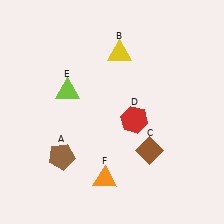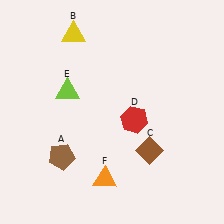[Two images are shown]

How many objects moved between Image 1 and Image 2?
1 object moved between the two images.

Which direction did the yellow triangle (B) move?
The yellow triangle (B) moved left.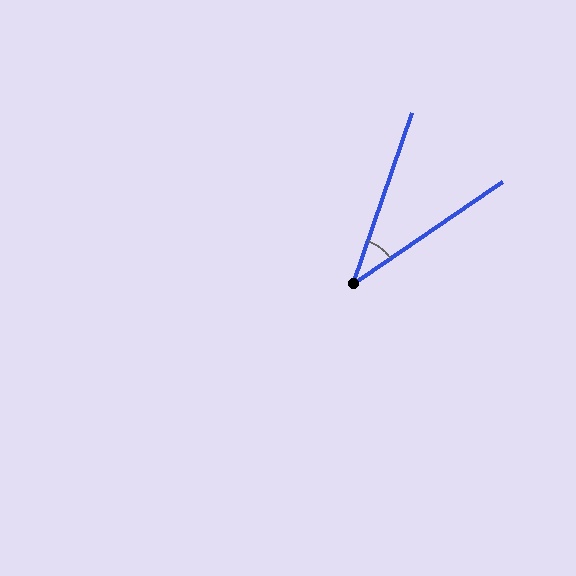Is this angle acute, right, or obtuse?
It is acute.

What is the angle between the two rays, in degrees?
Approximately 37 degrees.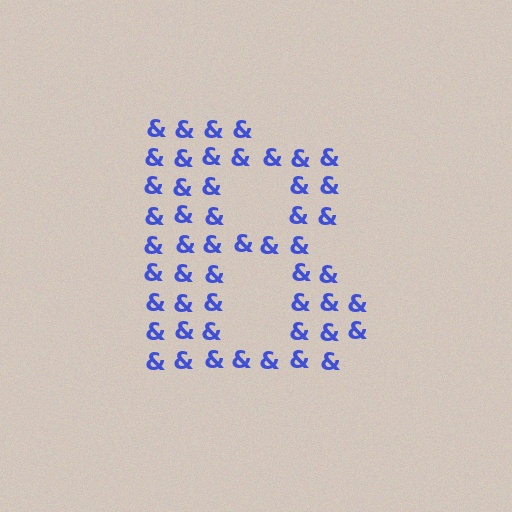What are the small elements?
The small elements are ampersands.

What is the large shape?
The large shape is the letter B.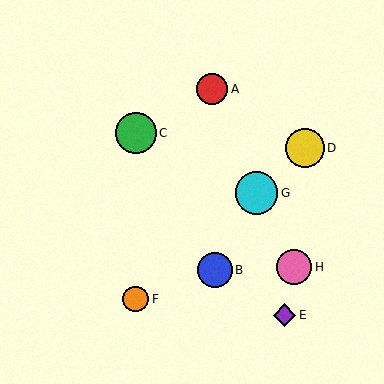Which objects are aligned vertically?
Objects C, F are aligned vertically.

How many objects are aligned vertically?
2 objects (C, F) are aligned vertically.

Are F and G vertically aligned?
No, F is at x≈136 and G is at x≈256.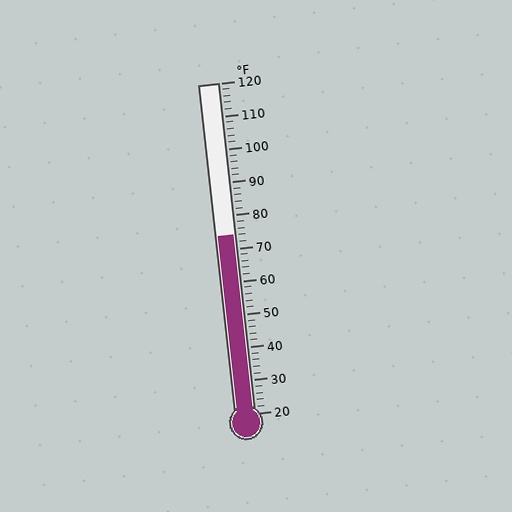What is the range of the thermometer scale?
The thermometer scale ranges from 20°F to 120°F.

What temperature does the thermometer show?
The thermometer shows approximately 74°F.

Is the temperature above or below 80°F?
The temperature is below 80°F.